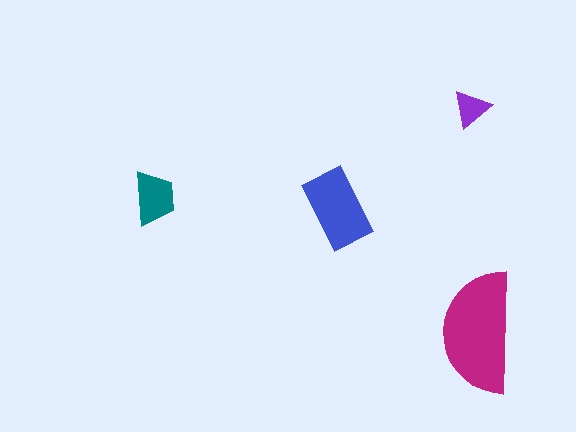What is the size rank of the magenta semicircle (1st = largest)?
1st.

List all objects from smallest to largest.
The purple triangle, the teal trapezoid, the blue rectangle, the magenta semicircle.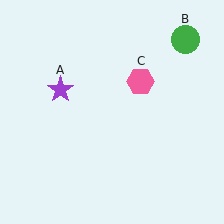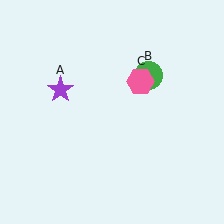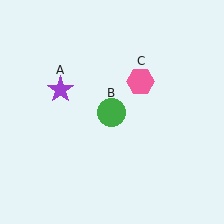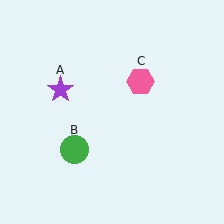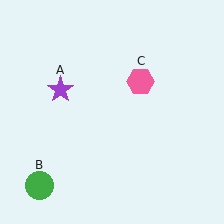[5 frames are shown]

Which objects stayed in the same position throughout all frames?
Purple star (object A) and pink hexagon (object C) remained stationary.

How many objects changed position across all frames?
1 object changed position: green circle (object B).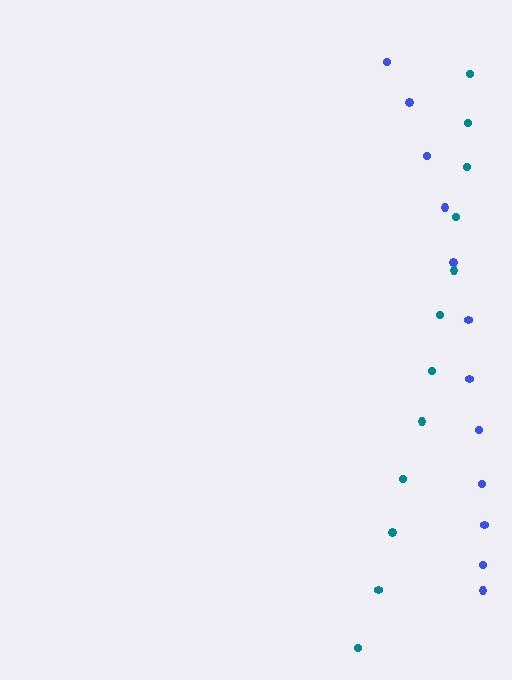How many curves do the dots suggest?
There are 2 distinct paths.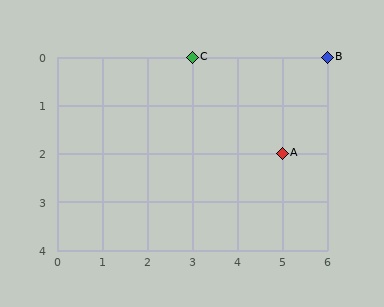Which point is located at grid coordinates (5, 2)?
Point A is at (5, 2).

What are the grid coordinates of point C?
Point C is at grid coordinates (3, 0).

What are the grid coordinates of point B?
Point B is at grid coordinates (6, 0).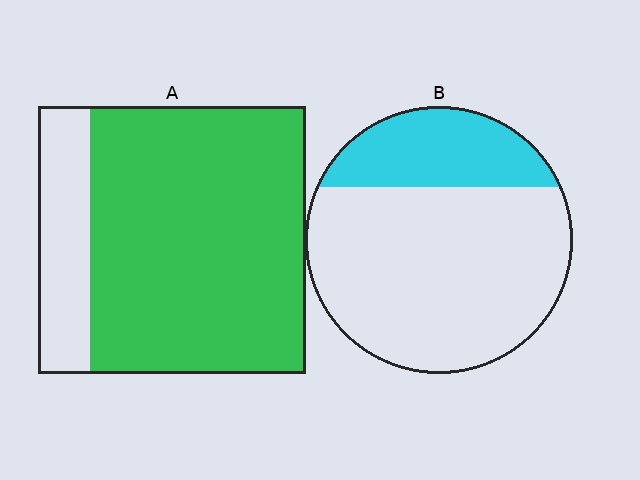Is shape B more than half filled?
No.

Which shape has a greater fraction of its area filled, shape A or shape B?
Shape A.